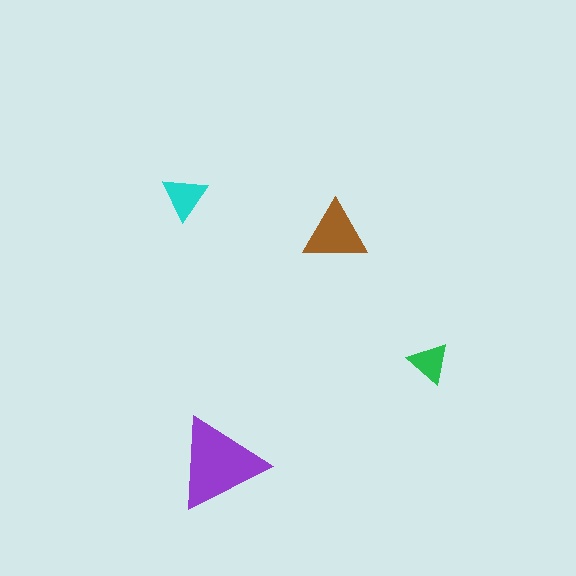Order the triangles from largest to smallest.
the purple one, the brown one, the cyan one, the green one.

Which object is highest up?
The cyan triangle is topmost.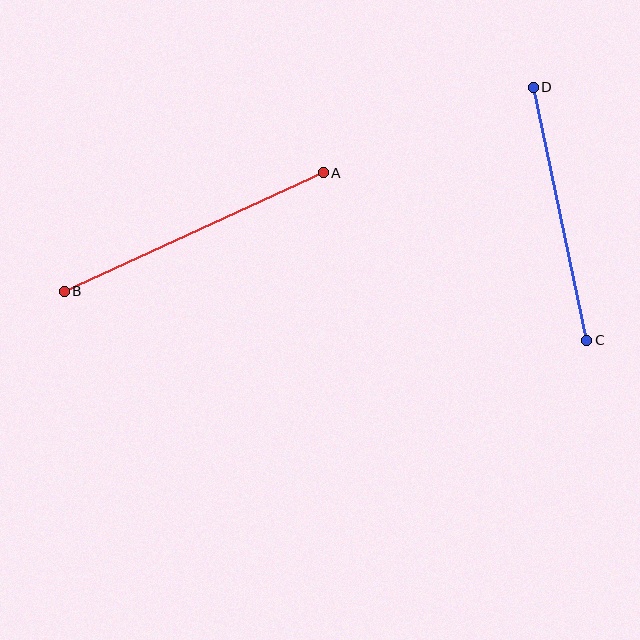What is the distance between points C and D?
The distance is approximately 259 pixels.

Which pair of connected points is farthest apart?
Points A and B are farthest apart.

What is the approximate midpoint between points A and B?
The midpoint is at approximately (194, 232) pixels.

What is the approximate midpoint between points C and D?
The midpoint is at approximately (560, 214) pixels.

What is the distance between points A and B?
The distance is approximately 285 pixels.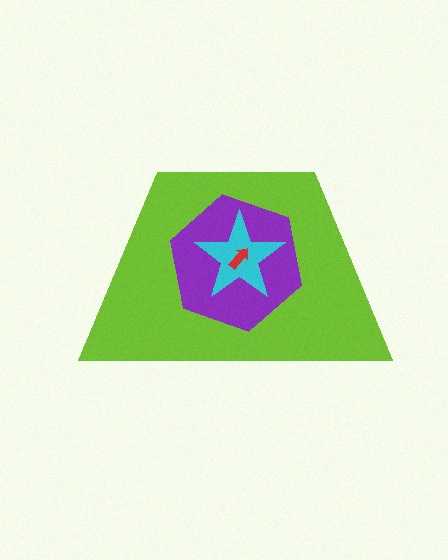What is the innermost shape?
The red arrow.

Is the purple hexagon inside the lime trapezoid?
Yes.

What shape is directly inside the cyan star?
The red arrow.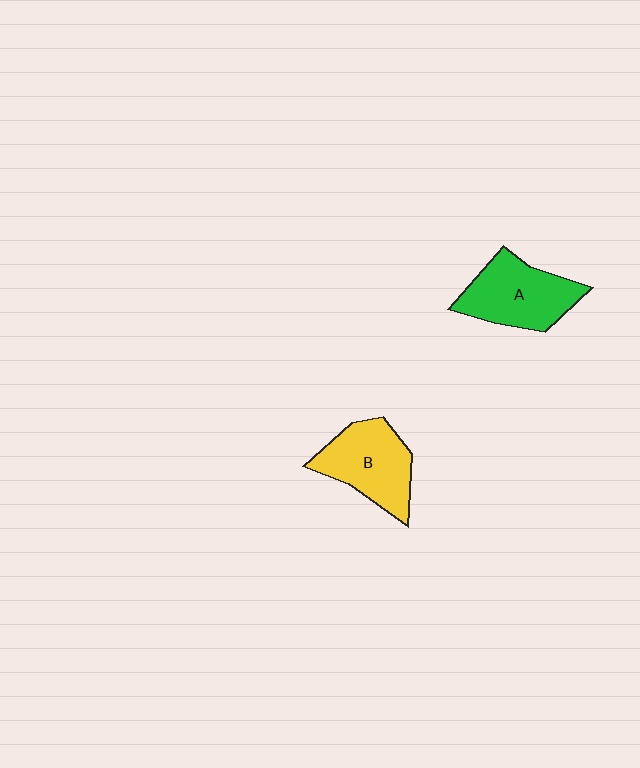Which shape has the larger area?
Shape A (green).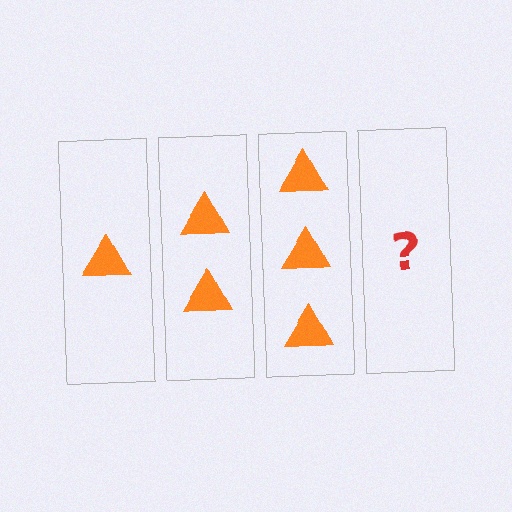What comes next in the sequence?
The next element should be 4 triangles.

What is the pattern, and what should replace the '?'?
The pattern is that each step adds one more triangle. The '?' should be 4 triangles.